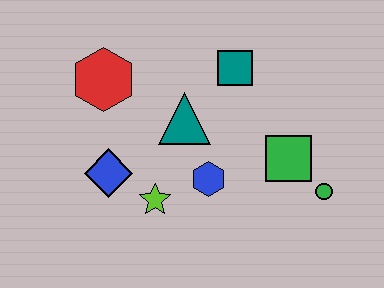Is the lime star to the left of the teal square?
Yes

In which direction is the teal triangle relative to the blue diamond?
The teal triangle is to the right of the blue diamond.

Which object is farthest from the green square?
The red hexagon is farthest from the green square.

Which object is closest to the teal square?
The teal triangle is closest to the teal square.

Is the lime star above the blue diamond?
No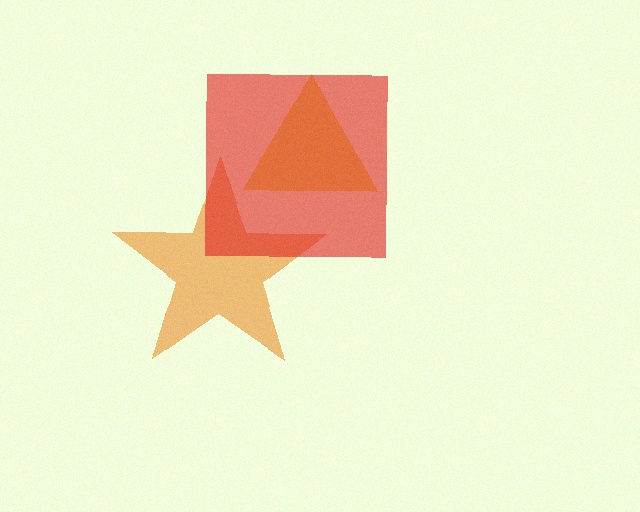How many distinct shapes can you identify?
There are 3 distinct shapes: an orange star, a yellow triangle, a red square.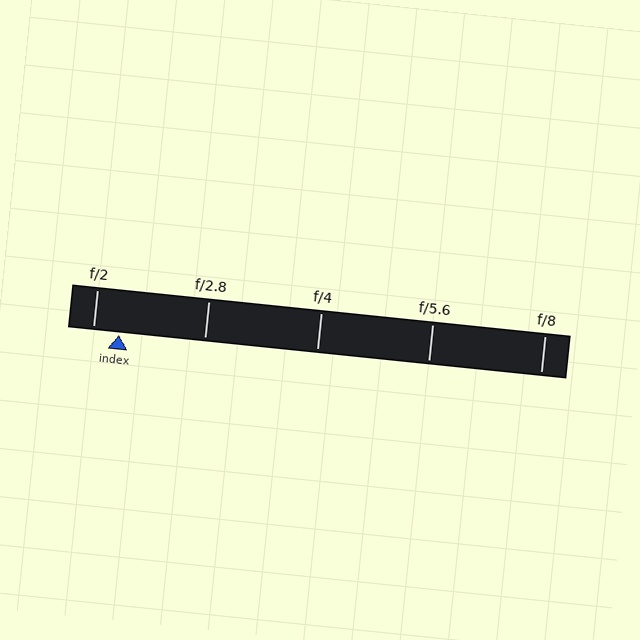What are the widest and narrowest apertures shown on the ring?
The widest aperture shown is f/2 and the narrowest is f/8.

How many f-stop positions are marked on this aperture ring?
There are 5 f-stop positions marked.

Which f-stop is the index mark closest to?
The index mark is closest to f/2.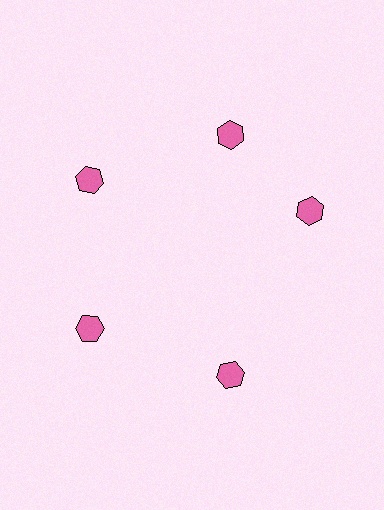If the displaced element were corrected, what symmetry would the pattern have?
It would have 5-fold rotational symmetry — the pattern would map onto itself every 72 degrees.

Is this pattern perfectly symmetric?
No. The 5 pink hexagons are arranged in a ring, but one element near the 3 o'clock position is rotated out of alignment along the ring, breaking the 5-fold rotational symmetry.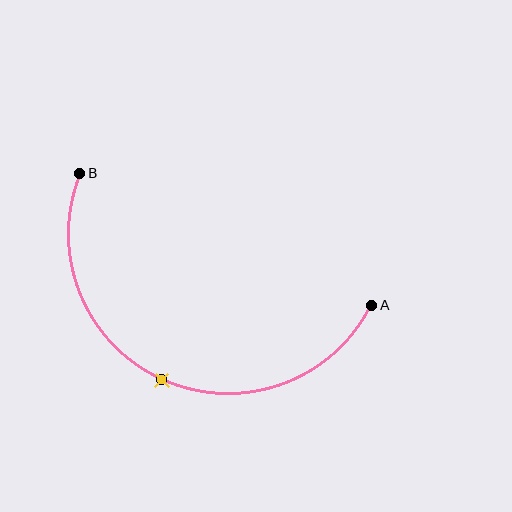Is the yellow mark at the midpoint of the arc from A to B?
Yes. The yellow mark lies on the arc at equal arc-length from both A and B — it is the arc midpoint.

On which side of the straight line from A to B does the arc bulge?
The arc bulges below the straight line connecting A and B.